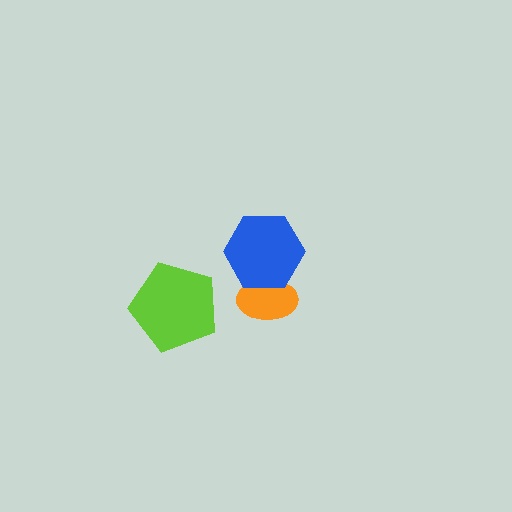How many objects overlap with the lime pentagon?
0 objects overlap with the lime pentagon.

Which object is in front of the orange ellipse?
The blue hexagon is in front of the orange ellipse.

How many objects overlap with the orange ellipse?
1 object overlaps with the orange ellipse.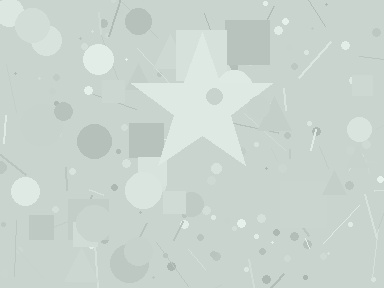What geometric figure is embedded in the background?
A star is embedded in the background.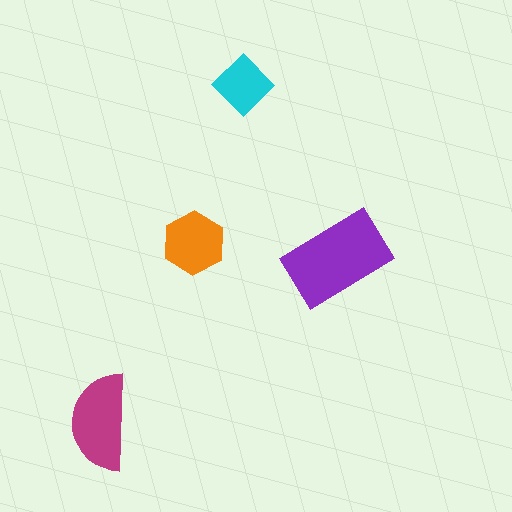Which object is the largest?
The purple rectangle.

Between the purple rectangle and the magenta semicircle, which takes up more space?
The purple rectangle.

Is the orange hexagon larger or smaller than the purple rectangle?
Smaller.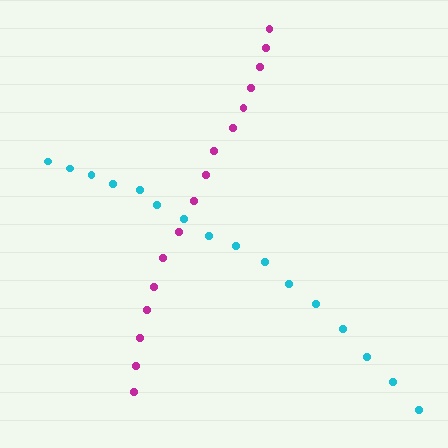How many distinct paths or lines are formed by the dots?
There are 2 distinct paths.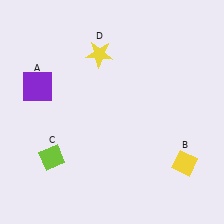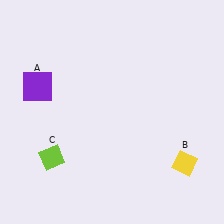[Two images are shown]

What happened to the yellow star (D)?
The yellow star (D) was removed in Image 2. It was in the top-left area of Image 1.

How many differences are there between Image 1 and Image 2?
There is 1 difference between the two images.